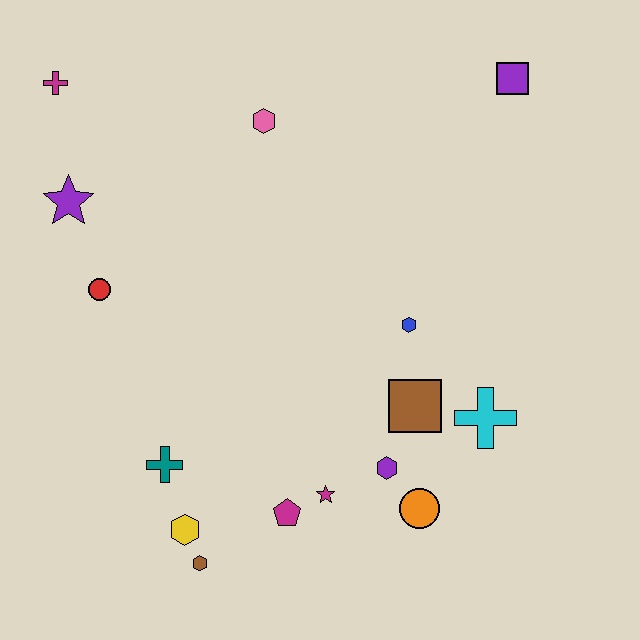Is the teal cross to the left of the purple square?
Yes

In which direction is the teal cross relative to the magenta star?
The teal cross is to the left of the magenta star.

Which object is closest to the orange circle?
The purple hexagon is closest to the orange circle.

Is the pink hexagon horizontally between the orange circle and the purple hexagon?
No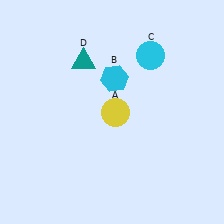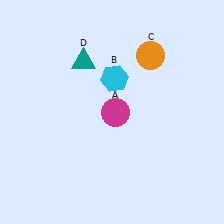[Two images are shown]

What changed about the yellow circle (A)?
In Image 1, A is yellow. In Image 2, it changed to magenta.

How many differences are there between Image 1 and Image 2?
There are 2 differences between the two images.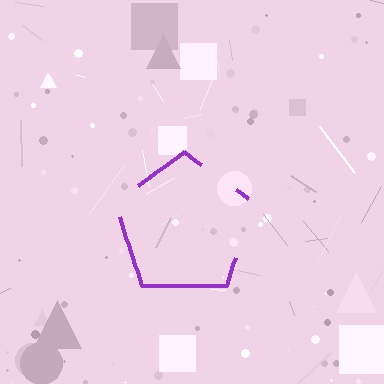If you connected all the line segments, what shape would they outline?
They would outline a pentagon.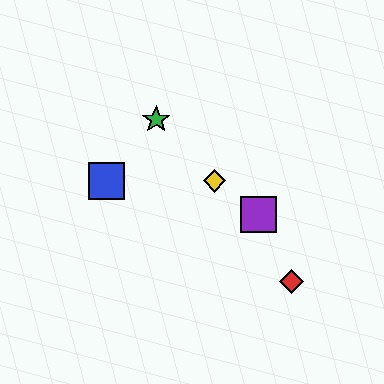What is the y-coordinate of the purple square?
The purple square is at y≈214.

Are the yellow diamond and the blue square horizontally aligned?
Yes, both are at y≈181.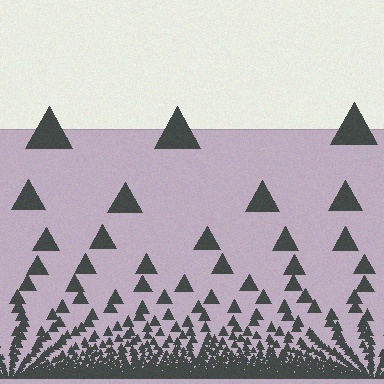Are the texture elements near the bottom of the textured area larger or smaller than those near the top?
Smaller. The gradient is inverted — elements near the bottom are smaller and denser.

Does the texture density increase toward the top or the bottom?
Density increases toward the bottom.